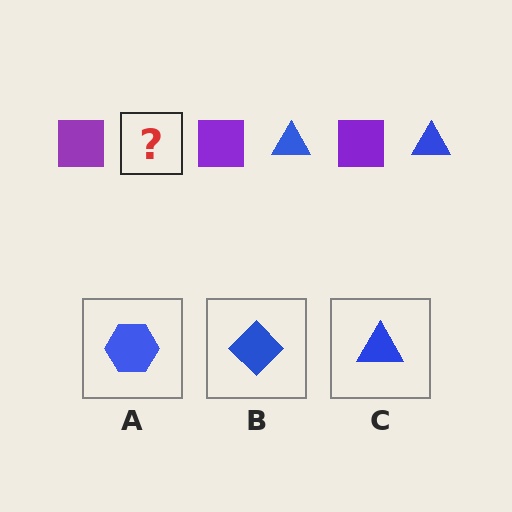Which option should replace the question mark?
Option C.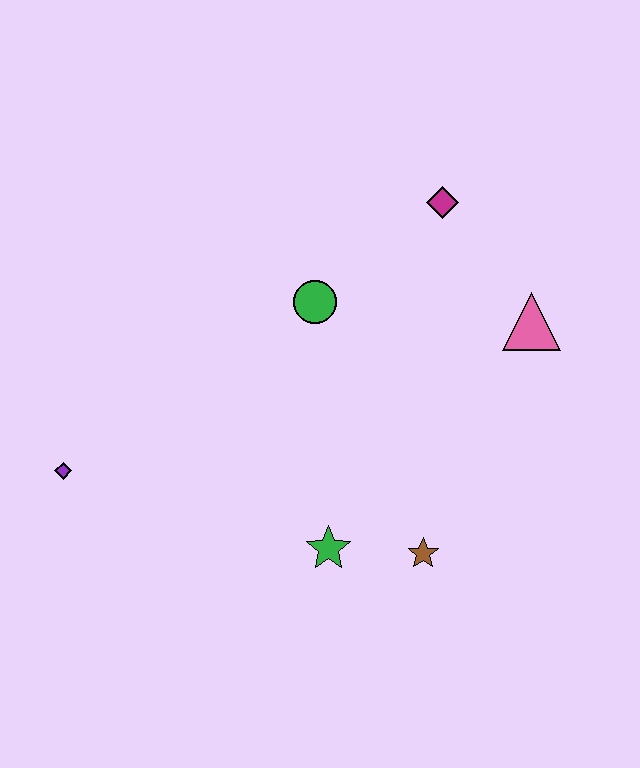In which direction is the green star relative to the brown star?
The green star is to the left of the brown star.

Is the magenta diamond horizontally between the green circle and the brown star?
No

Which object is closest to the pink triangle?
The magenta diamond is closest to the pink triangle.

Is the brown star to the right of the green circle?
Yes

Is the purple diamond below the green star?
No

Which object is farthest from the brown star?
The purple diamond is farthest from the brown star.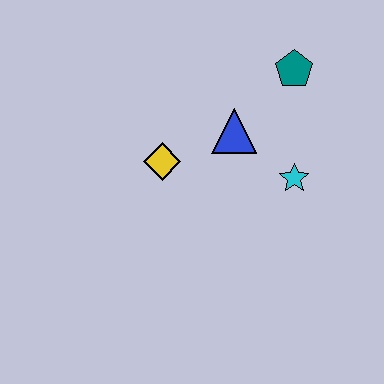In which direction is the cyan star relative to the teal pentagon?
The cyan star is below the teal pentagon.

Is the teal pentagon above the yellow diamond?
Yes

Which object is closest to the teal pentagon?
The blue triangle is closest to the teal pentagon.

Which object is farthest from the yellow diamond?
The teal pentagon is farthest from the yellow diamond.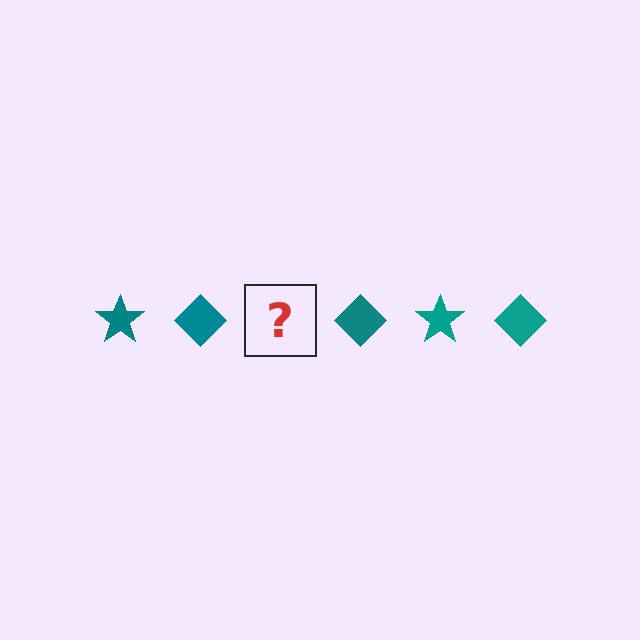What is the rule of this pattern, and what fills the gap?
The rule is that the pattern cycles through star, diamond shapes in teal. The gap should be filled with a teal star.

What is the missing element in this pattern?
The missing element is a teal star.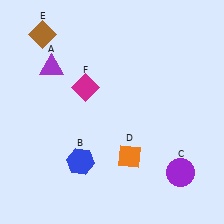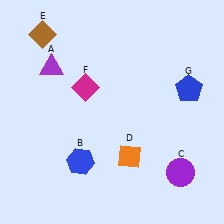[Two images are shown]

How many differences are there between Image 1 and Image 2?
There is 1 difference between the two images.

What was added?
A blue pentagon (G) was added in Image 2.